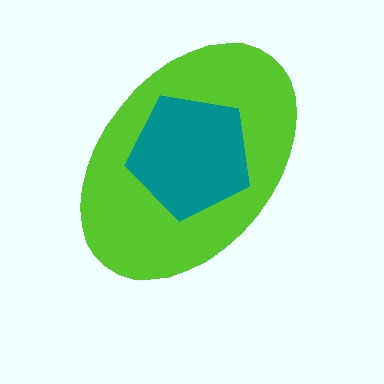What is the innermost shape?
The teal pentagon.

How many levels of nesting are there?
2.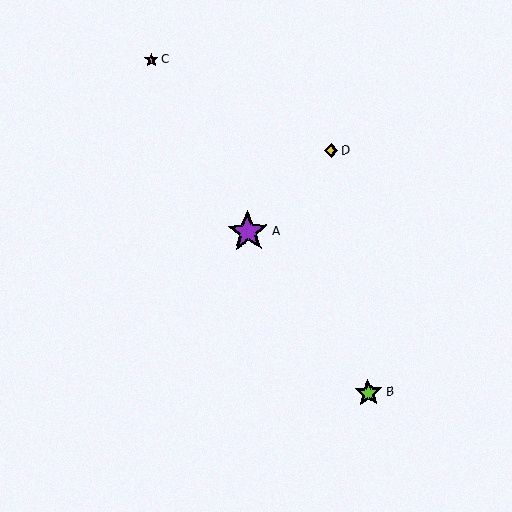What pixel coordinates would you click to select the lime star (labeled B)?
Click at (368, 393) to select the lime star B.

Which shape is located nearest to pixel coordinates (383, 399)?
The lime star (labeled B) at (368, 393) is nearest to that location.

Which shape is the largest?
The purple star (labeled A) is the largest.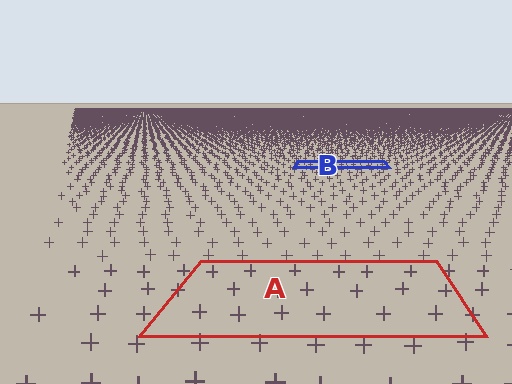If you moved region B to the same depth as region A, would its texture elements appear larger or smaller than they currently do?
They would appear larger. At a closer depth, the same texture elements are projected at a bigger on-screen size.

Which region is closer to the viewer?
Region A is closer. The texture elements there are larger and more spread out.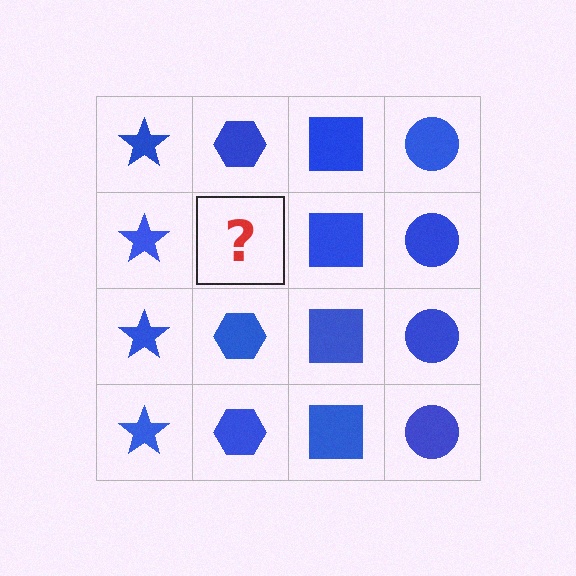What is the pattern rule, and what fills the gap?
The rule is that each column has a consistent shape. The gap should be filled with a blue hexagon.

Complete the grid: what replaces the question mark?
The question mark should be replaced with a blue hexagon.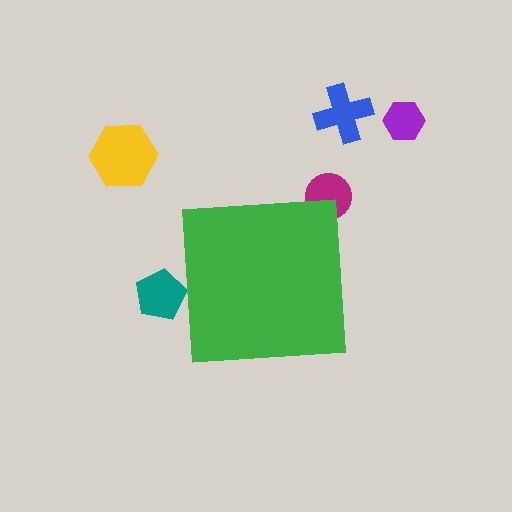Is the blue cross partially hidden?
No, the blue cross is fully visible.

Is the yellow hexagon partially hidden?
No, the yellow hexagon is fully visible.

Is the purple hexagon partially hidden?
No, the purple hexagon is fully visible.